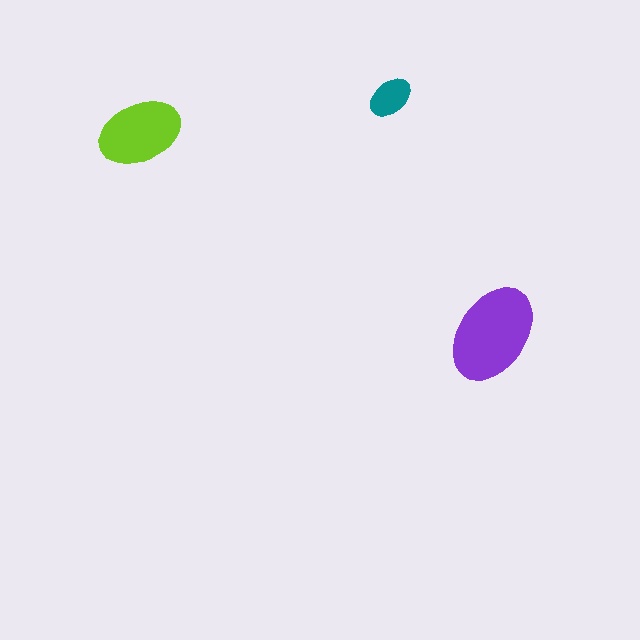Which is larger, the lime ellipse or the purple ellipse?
The purple one.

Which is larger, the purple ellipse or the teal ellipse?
The purple one.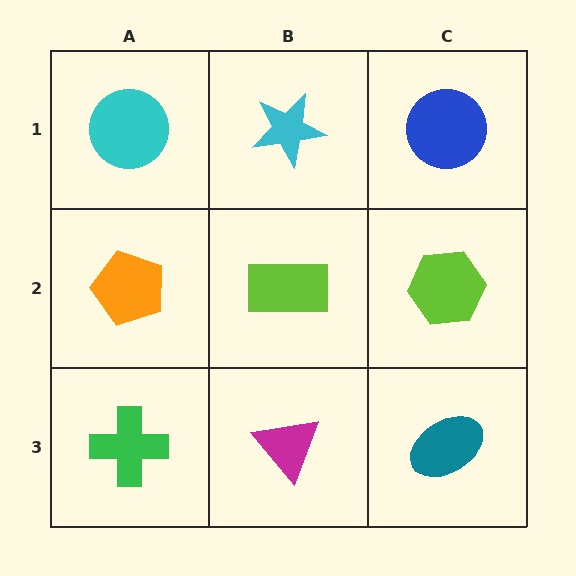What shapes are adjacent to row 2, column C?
A blue circle (row 1, column C), a teal ellipse (row 3, column C), a lime rectangle (row 2, column B).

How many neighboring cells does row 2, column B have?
4.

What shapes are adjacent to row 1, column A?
An orange pentagon (row 2, column A), a cyan star (row 1, column B).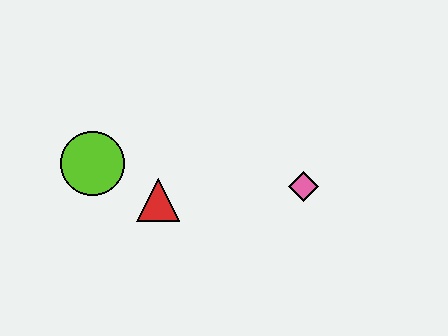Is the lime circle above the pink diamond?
Yes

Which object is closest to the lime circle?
The red triangle is closest to the lime circle.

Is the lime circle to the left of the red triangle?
Yes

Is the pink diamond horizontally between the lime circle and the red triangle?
No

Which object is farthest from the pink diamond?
The lime circle is farthest from the pink diamond.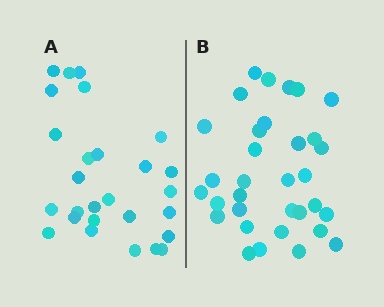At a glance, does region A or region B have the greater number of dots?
Region B (the right region) has more dots.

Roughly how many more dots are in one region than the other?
Region B has about 6 more dots than region A.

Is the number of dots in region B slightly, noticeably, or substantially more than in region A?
Region B has only slightly more — the two regions are fairly close. The ratio is roughly 1.2 to 1.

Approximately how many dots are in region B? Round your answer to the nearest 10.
About 30 dots. (The exact count is 33, which rounds to 30.)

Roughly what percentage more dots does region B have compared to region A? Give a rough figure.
About 20% more.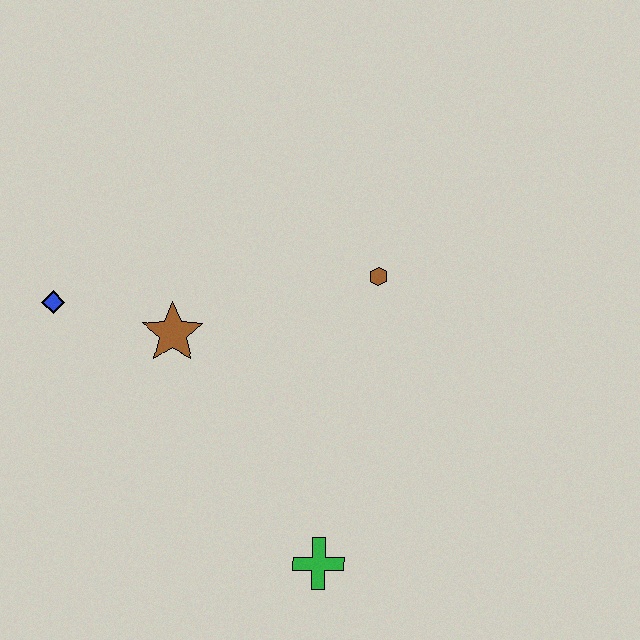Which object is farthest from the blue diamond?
The green cross is farthest from the blue diamond.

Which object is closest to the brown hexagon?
The brown star is closest to the brown hexagon.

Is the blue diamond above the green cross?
Yes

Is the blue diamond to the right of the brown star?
No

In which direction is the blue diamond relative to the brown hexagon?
The blue diamond is to the left of the brown hexagon.